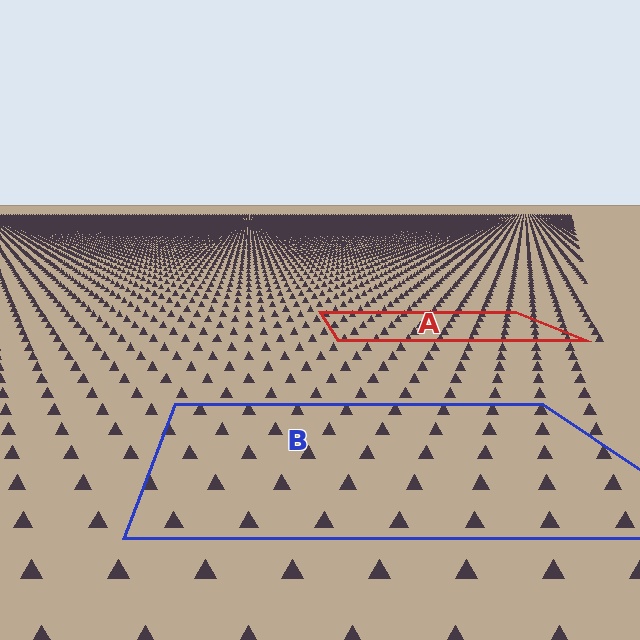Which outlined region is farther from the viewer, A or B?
Region A is farther from the viewer — the texture elements inside it appear smaller and more densely packed.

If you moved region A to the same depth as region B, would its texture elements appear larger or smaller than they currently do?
They would appear larger. At a closer depth, the same texture elements are projected at a bigger on-screen size.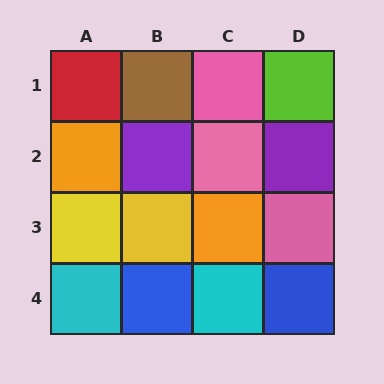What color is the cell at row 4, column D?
Blue.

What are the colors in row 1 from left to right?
Red, brown, pink, lime.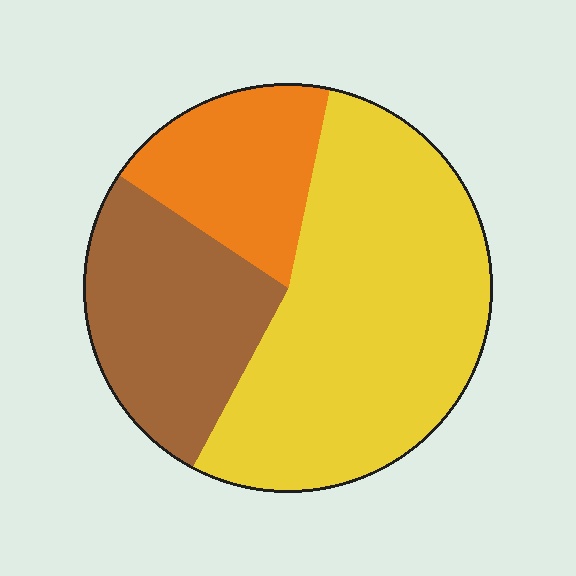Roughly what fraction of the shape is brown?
Brown takes up about one quarter (1/4) of the shape.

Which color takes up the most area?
Yellow, at roughly 55%.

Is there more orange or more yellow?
Yellow.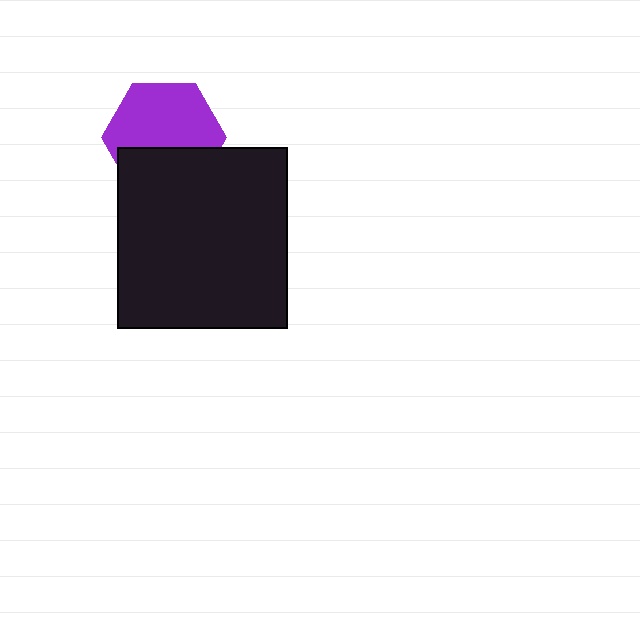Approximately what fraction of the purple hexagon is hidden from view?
Roughly 37% of the purple hexagon is hidden behind the black rectangle.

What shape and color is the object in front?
The object in front is a black rectangle.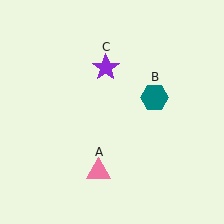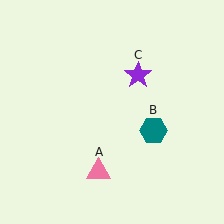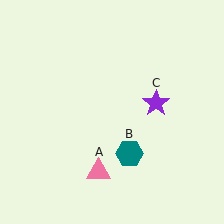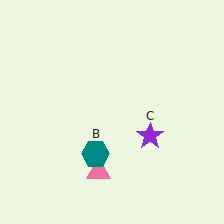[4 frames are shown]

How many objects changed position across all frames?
2 objects changed position: teal hexagon (object B), purple star (object C).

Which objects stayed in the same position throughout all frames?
Pink triangle (object A) remained stationary.